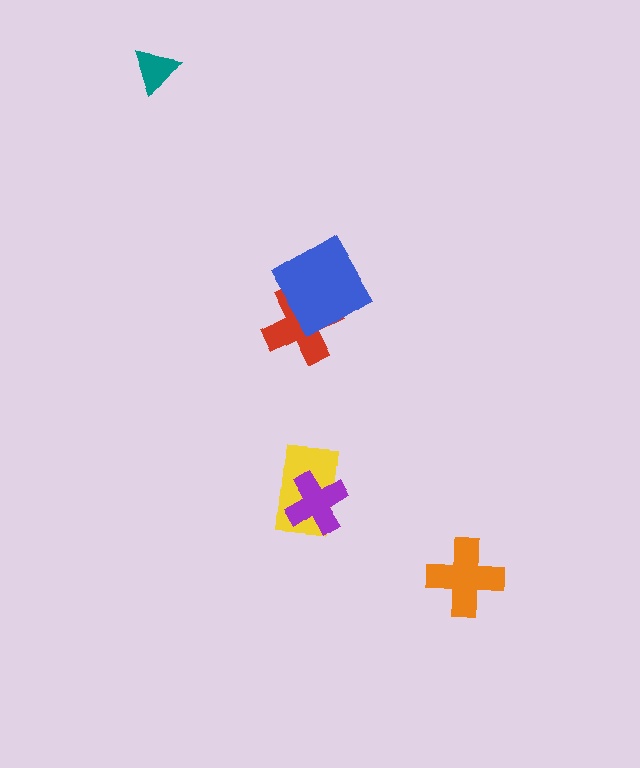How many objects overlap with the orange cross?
0 objects overlap with the orange cross.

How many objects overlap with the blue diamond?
1 object overlaps with the blue diamond.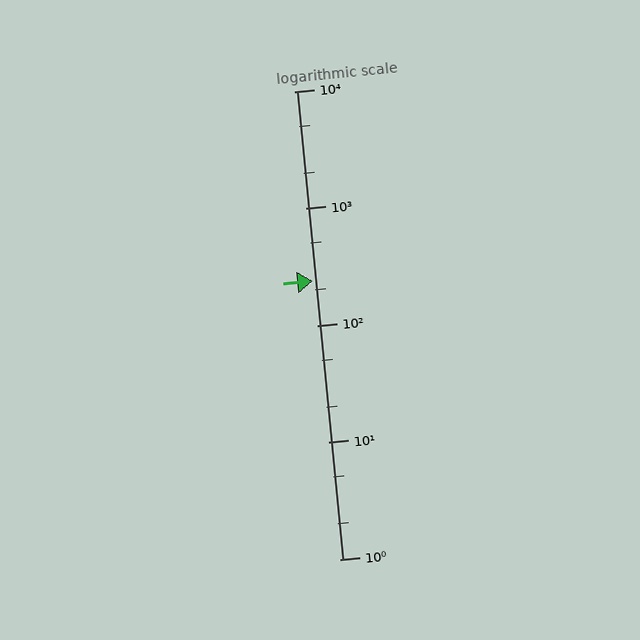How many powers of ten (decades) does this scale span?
The scale spans 4 decades, from 1 to 10000.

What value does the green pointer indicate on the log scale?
The pointer indicates approximately 240.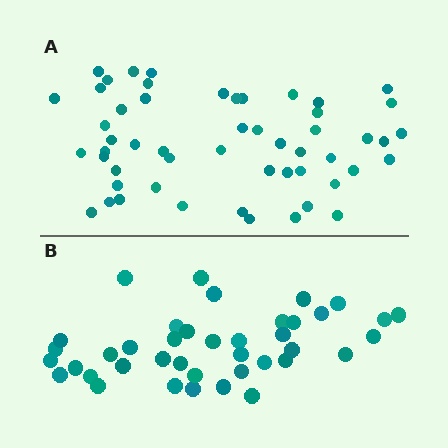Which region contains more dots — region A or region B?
Region A (the top region) has more dots.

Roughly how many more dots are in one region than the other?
Region A has approximately 15 more dots than region B.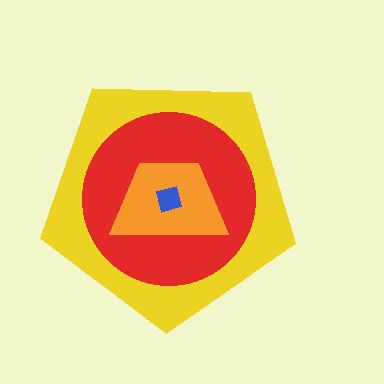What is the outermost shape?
The yellow pentagon.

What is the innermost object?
The blue square.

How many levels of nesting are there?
4.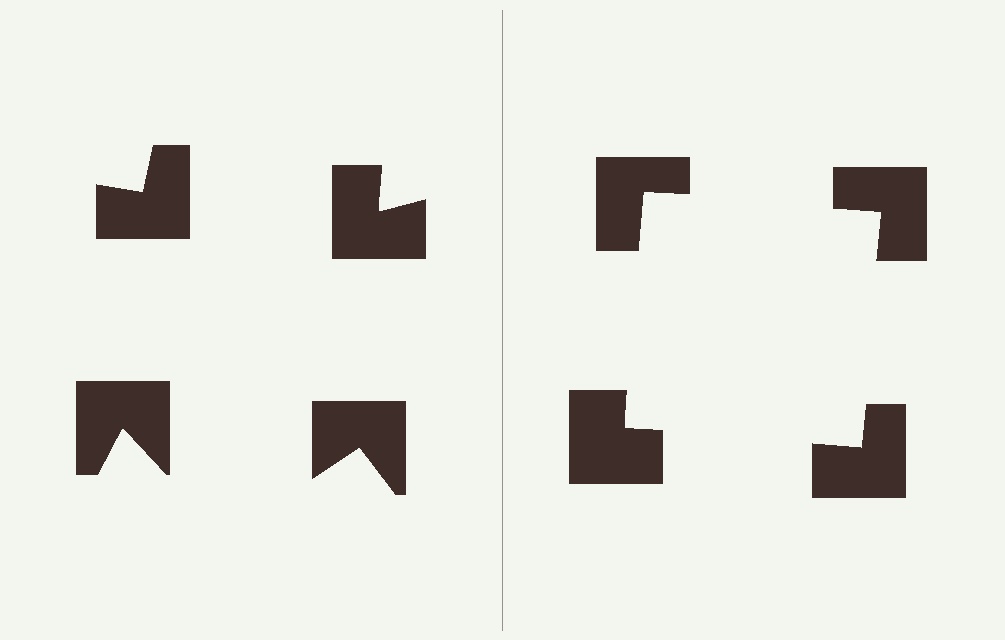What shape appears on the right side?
An illusory square.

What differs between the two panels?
The notched squares are positioned identically on both sides; only the wedge orientations differ. On the right they align to a square; on the left they are misaligned.